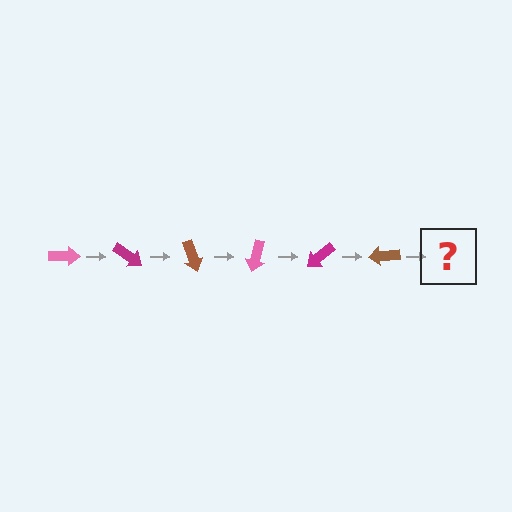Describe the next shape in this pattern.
It should be a pink arrow, rotated 210 degrees from the start.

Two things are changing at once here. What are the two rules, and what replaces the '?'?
The two rules are that it rotates 35 degrees each step and the color cycles through pink, magenta, and brown. The '?' should be a pink arrow, rotated 210 degrees from the start.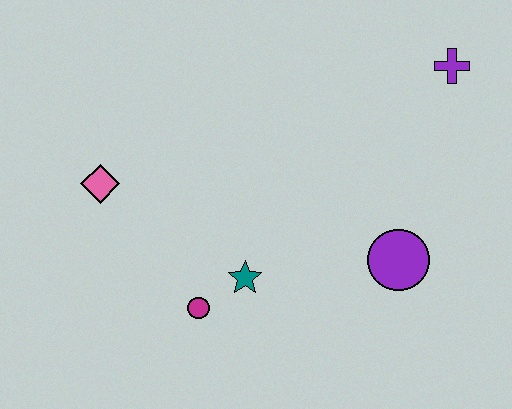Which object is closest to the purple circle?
The teal star is closest to the purple circle.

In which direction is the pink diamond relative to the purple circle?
The pink diamond is to the left of the purple circle.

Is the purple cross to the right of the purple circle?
Yes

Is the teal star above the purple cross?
No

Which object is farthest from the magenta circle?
The purple cross is farthest from the magenta circle.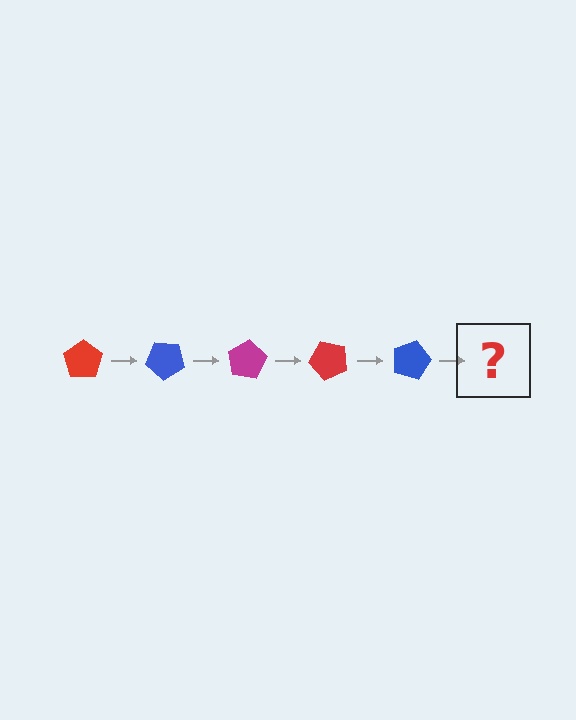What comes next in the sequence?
The next element should be a magenta pentagon, rotated 200 degrees from the start.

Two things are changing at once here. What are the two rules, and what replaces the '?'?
The two rules are that it rotates 40 degrees each step and the color cycles through red, blue, and magenta. The '?' should be a magenta pentagon, rotated 200 degrees from the start.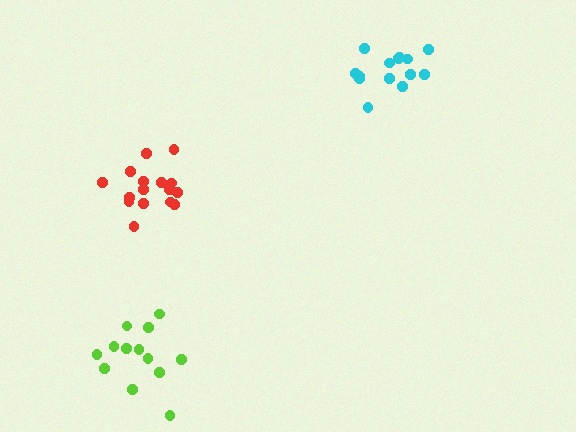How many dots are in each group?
Group 1: 16 dots, Group 2: 14 dots, Group 3: 13 dots (43 total).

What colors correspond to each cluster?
The clusters are colored: red, cyan, lime.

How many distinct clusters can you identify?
There are 3 distinct clusters.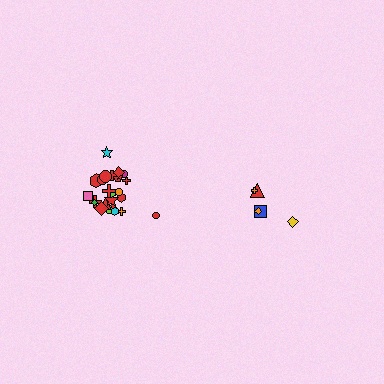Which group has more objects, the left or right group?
The left group.